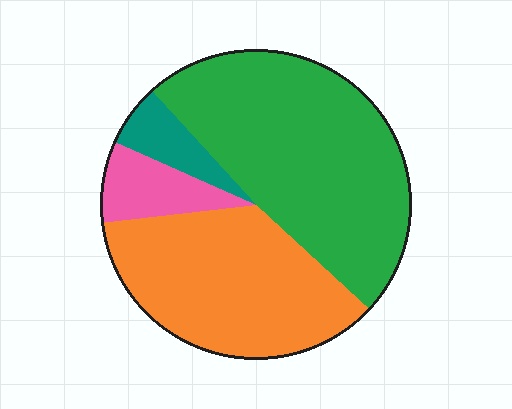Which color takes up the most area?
Green, at roughly 50%.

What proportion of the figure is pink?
Pink covers roughly 10% of the figure.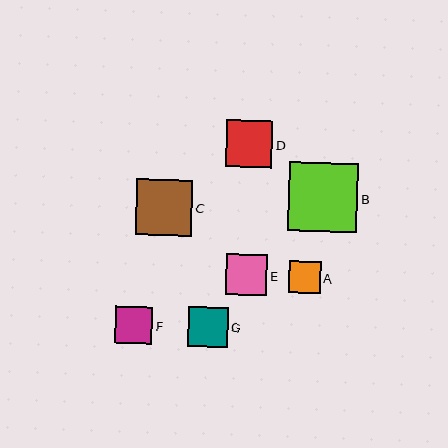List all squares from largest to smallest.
From largest to smallest: B, C, D, E, G, F, A.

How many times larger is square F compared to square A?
Square F is approximately 1.2 times the size of square A.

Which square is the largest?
Square B is the largest with a size of approximately 69 pixels.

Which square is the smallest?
Square A is the smallest with a size of approximately 32 pixels.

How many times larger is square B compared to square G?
Square B is approximately 1.7 times the size of square G.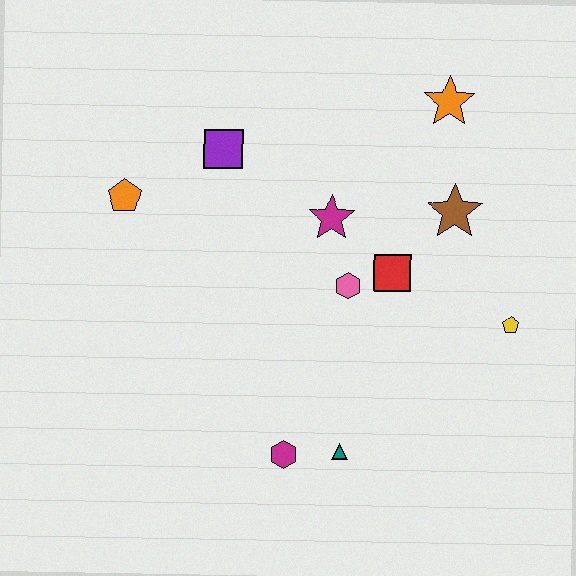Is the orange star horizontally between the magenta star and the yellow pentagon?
Yes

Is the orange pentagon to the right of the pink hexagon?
No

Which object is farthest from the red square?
The orange pentagon is farthest from the red square.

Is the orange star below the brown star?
No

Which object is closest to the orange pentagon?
The purple square is closest to the orange pentagon.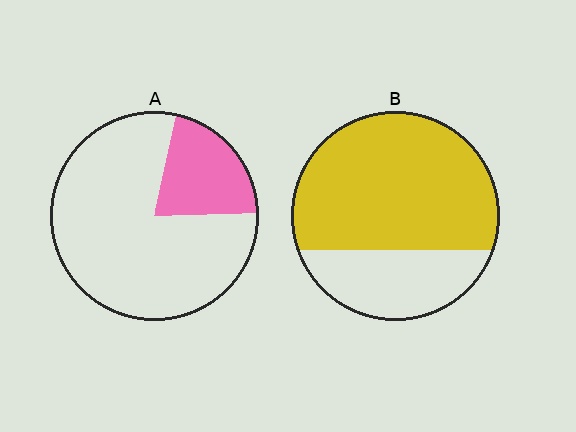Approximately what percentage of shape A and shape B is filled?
A is approximately 20% and B is approximately 70%.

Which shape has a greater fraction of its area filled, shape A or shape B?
Shape B.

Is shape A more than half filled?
No.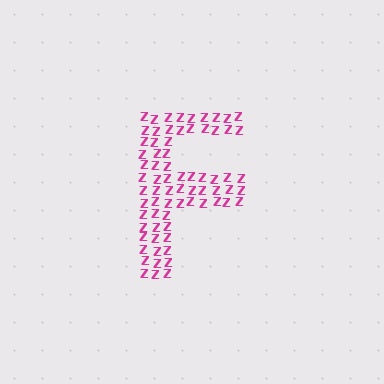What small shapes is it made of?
It is made of small letter Z's.